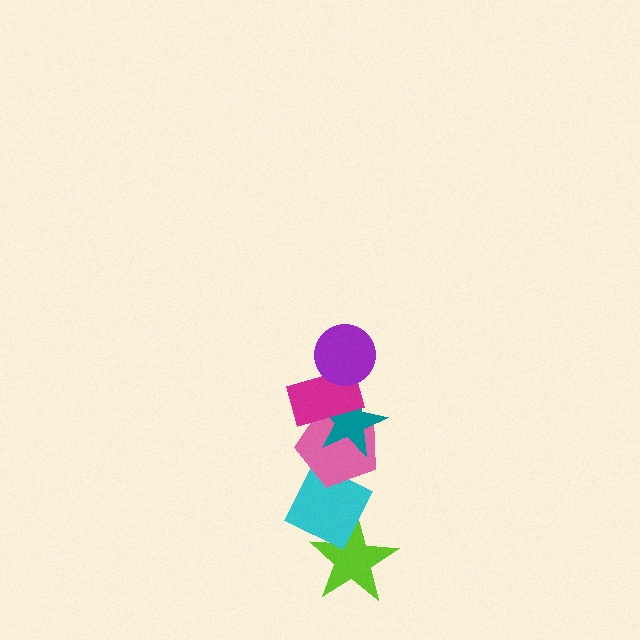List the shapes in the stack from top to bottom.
From top to bottom: the purple circle, the magenta rectangle, the teal star, the pink pentagon, the cyan diamond, the lime star.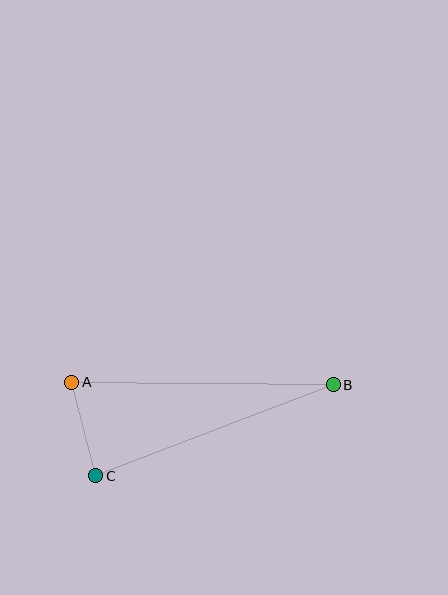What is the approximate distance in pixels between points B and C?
The distance between B and C is approximately 254 pixels.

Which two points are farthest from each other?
Points A and B are farthest from each other.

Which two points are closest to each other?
Points A and C are closest to each other.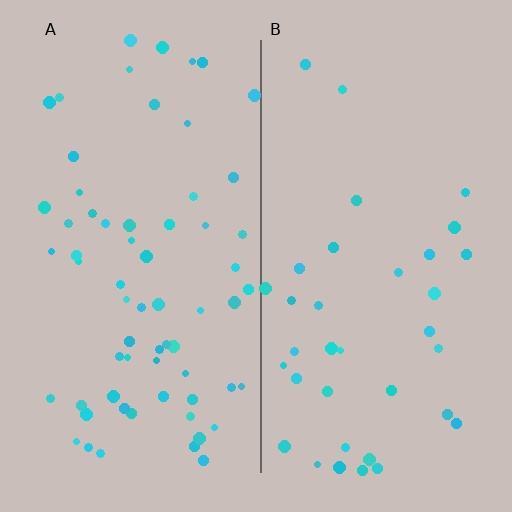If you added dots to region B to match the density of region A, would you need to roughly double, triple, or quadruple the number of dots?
Approximately double.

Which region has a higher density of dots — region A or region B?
A (the left).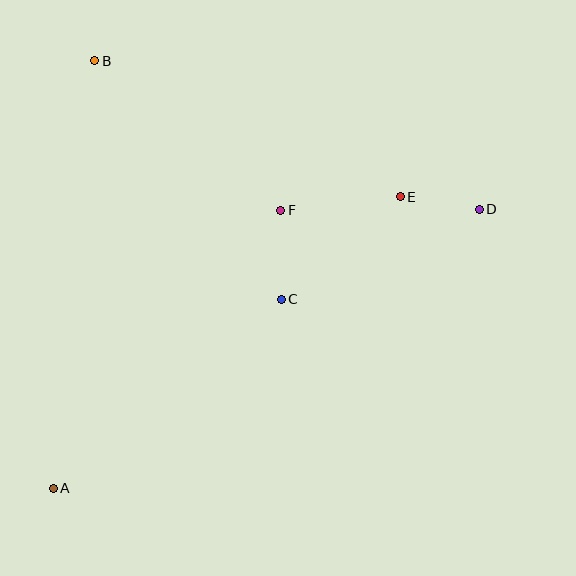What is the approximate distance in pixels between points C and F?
The distance between C and F is approximately 89 pixels.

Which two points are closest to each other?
Points D and E are closest to each other.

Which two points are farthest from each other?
Points A and D are farthest from each other.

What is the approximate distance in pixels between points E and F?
The distance between E and F is approximately 121 pixels.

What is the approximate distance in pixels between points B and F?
The distance between B and F is approximately 238 pixels.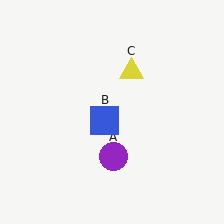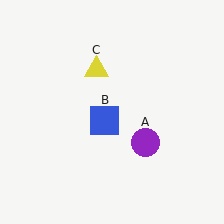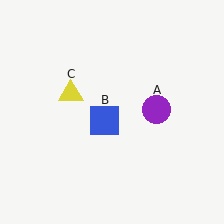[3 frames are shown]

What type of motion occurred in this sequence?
The purple circle (object A), yellow triangle (object C) rotated counterclockwise around the center of the scene.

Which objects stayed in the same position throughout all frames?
Blue square (object B) remained stationary.